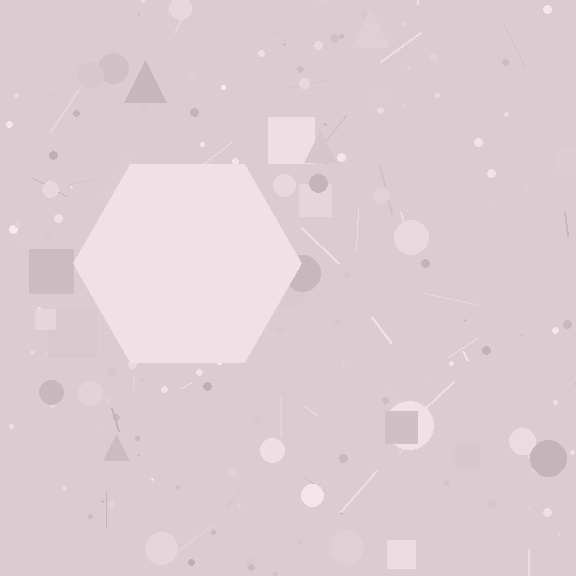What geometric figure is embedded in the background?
A hexagon is embedded in the background.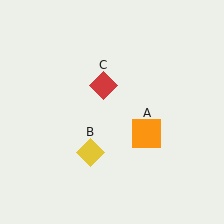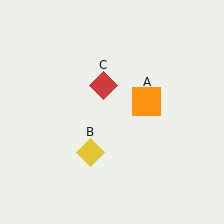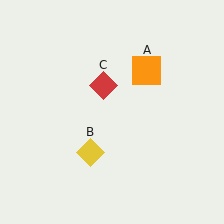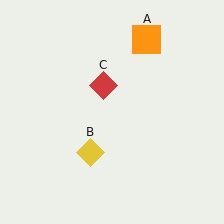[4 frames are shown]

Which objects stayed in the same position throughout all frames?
Yellow diamond (object B) and red diamond (object C) remained stationary.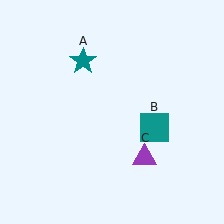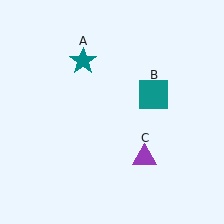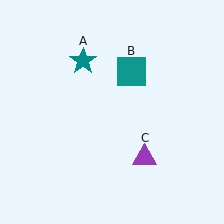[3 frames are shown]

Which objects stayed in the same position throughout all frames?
Teal star (object A) and purple triangle (object C) remained stationary.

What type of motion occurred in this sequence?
The teal square (object B) rotated counterclockwise around the center of the scene.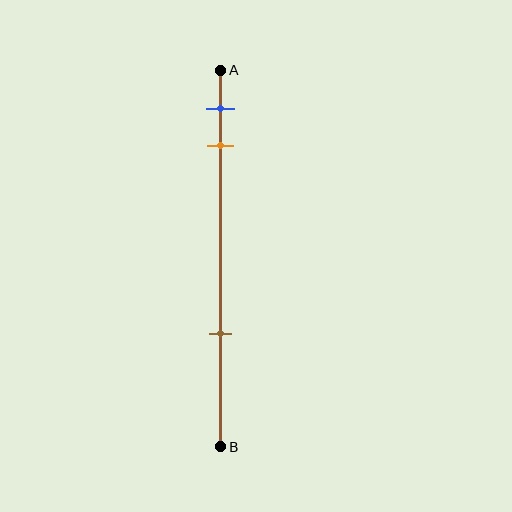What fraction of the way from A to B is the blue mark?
The blue mark is approximately 10% (0.1) of the way from A to B.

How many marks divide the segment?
There are 3 marks dividing the segment.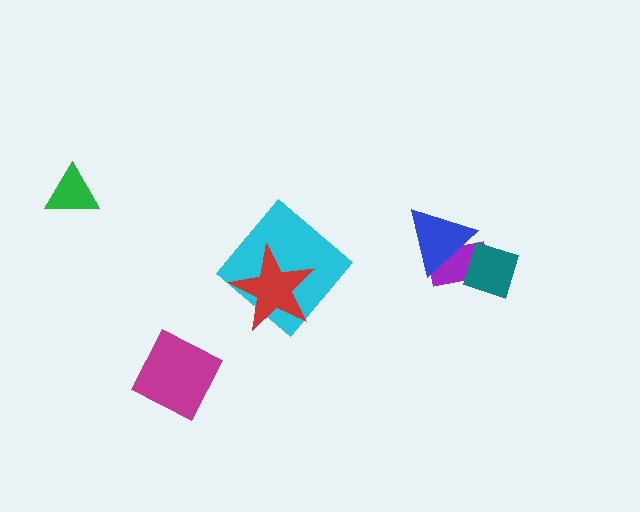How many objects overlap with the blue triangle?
2 objects overlap with the blue triangle.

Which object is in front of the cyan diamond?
The red star is in front of the cyan diamond.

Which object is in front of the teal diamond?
The blue triangle is in front of the teal diamond.